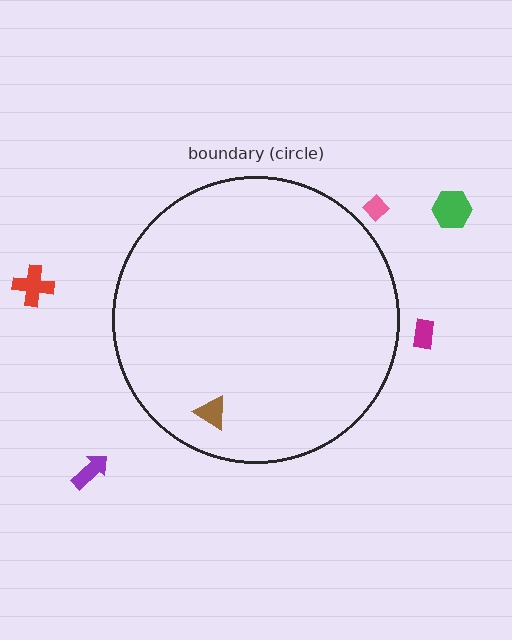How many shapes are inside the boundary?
1 inside, 5 outside.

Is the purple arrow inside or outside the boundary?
Outside.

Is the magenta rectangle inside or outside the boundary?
Outside.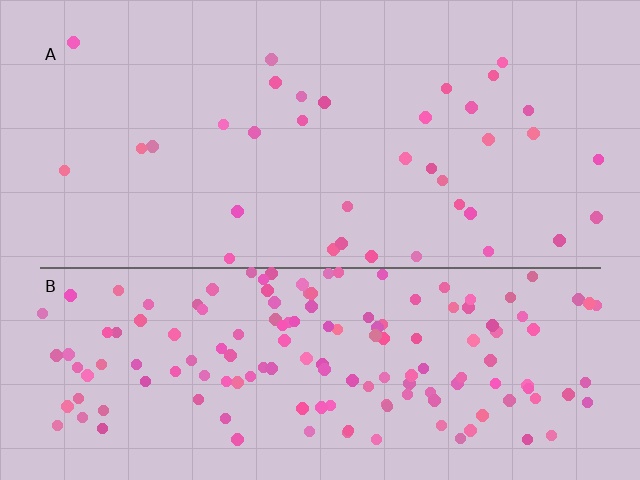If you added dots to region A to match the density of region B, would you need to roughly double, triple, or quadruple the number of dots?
Approximately quadruple.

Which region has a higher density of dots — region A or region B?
B (the bottom).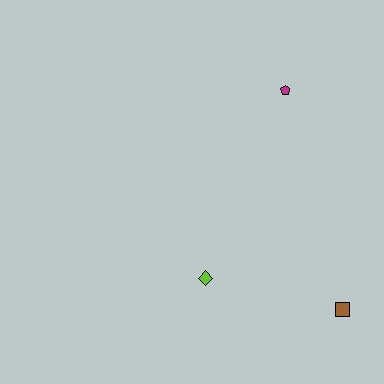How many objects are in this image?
There are 3 objects.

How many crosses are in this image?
There are no crosses.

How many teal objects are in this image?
There are no teal objects.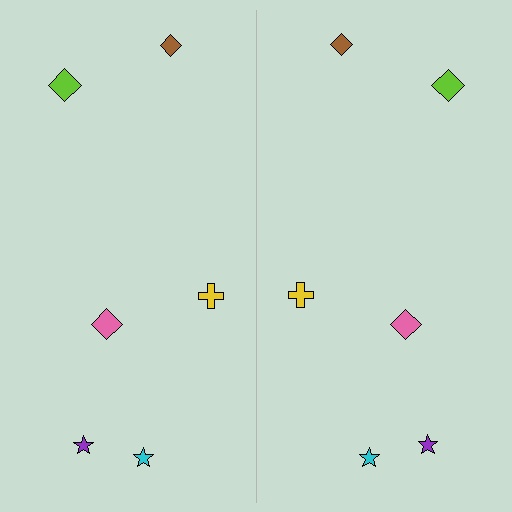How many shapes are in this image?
There are 12 shapes in this image.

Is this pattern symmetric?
Yes, this pattern has bilateral (reflection) symmetry.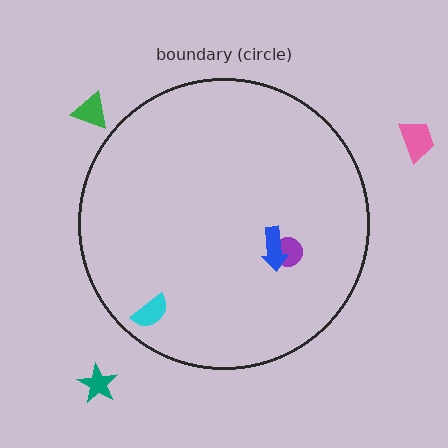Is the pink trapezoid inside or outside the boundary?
Outside.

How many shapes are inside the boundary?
3 inside, 3 outside.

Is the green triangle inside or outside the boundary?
Outside.